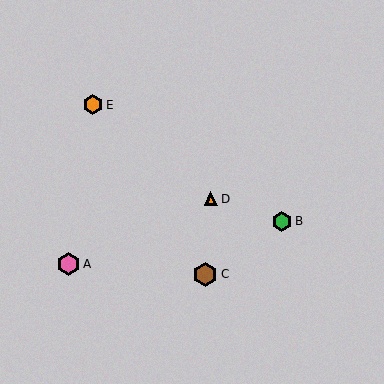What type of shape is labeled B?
Shape B is a green hexagon.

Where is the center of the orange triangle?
The center of the orange triangle is at (211, 199).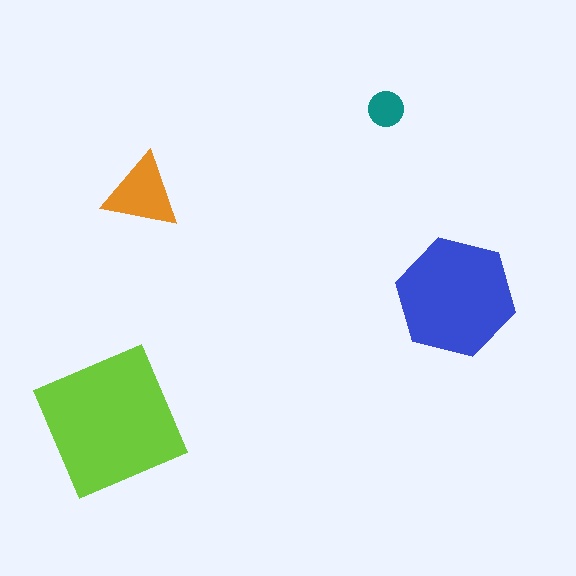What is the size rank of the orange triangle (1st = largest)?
3rd.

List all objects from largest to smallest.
The lime square, the blue hexagon, the orange triangle, the teal circle.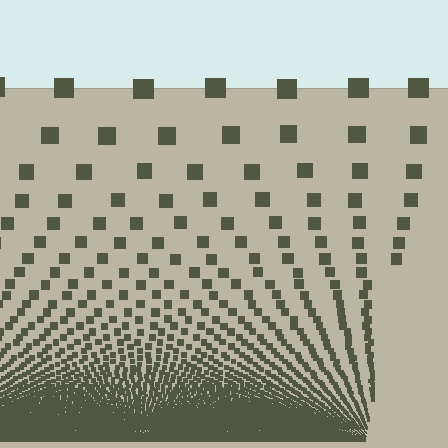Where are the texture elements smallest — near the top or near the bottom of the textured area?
Near the bottom.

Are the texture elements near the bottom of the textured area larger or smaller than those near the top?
Smaller. The gradient is inverted — elements near the bottom are smaller and denser.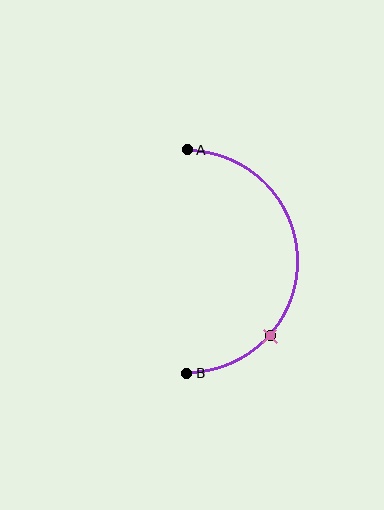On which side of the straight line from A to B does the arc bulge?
The arc bulges to the right of the straight line connecting A and B.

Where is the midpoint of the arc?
The arc midpoint is the point on the curve farthest from the straight line joining A and B. It sits to the right of that line.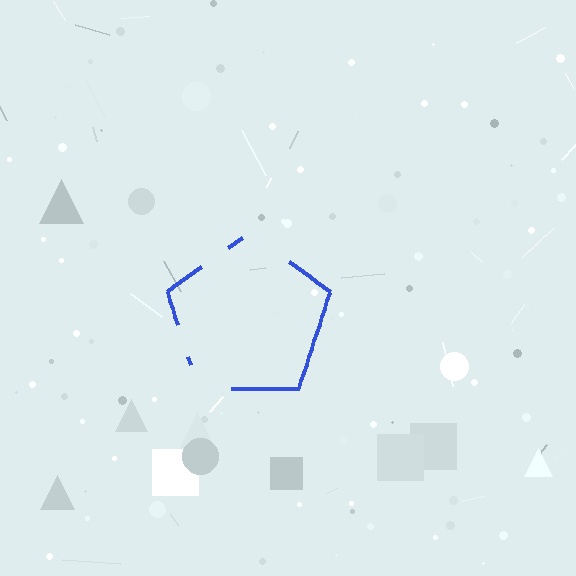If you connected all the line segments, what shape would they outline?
They would outline a pentagon.